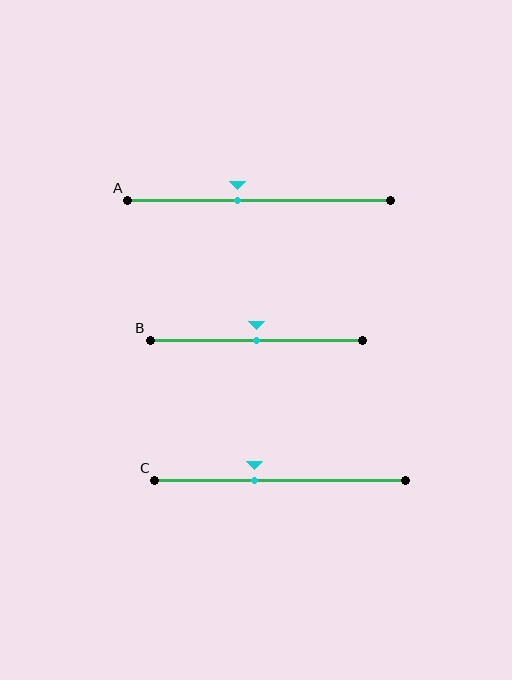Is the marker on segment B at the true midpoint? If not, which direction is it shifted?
Yes, the marker on segment B is at the true midpoint.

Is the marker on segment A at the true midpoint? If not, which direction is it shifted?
No, the marker on segment A is shifted to the left by about 8% of the segment length.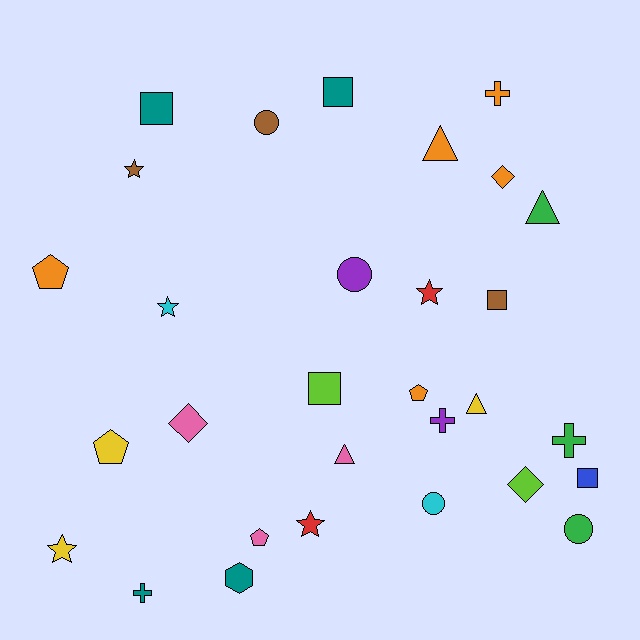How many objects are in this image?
There are 30 objects.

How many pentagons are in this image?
There are 4 pentagons.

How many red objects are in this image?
There are 2 red objects.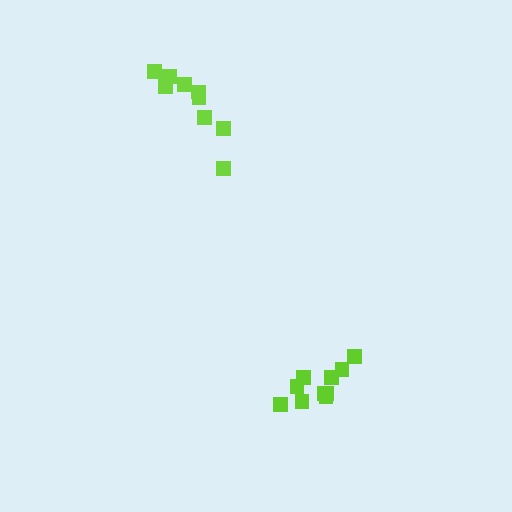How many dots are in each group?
Group 1: 10 dots, Group 2: 9 dots (19 total).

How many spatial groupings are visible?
There are 2 spatial groupings.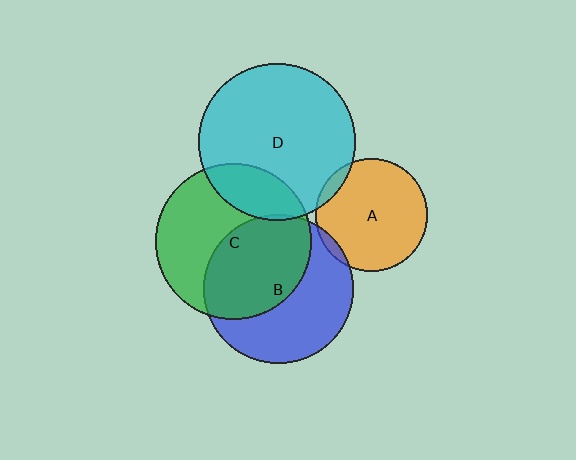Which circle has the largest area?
Circle D (cyan).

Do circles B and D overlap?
Yes.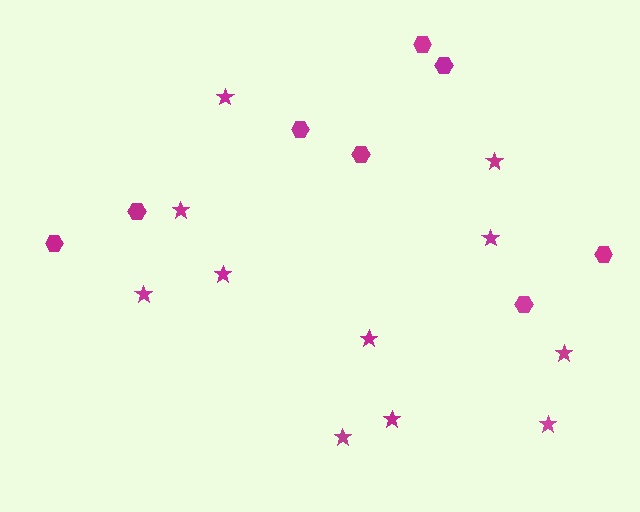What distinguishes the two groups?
There are 2 groups: one group of hexagons (8) and one group of stars (11).